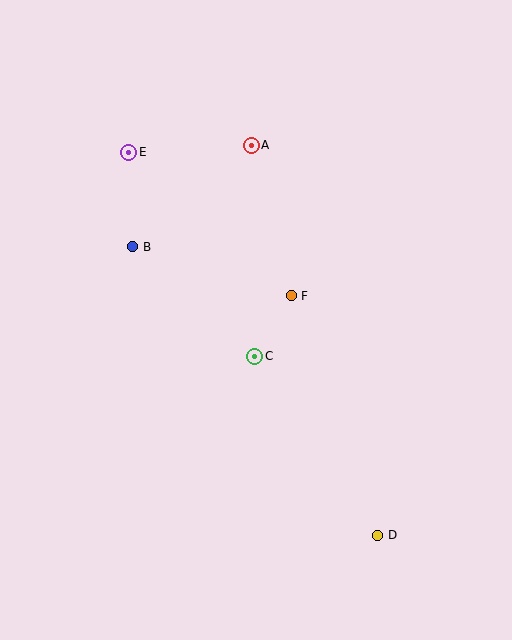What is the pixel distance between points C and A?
The distance between C and A is 211 pixels.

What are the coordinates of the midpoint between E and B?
The midpoint between E and B is at (131, 199).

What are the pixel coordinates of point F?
Point F is at (291, 296).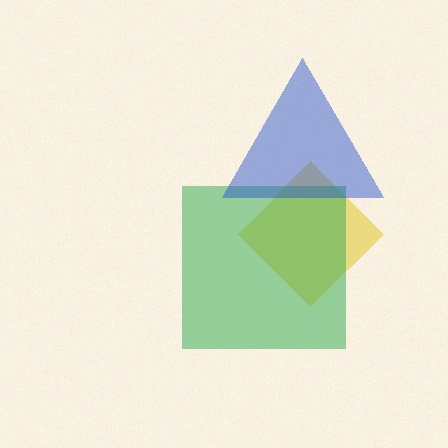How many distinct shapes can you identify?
There are 3 distinct shapes: a yellow diamond, a green square, a blue triangle.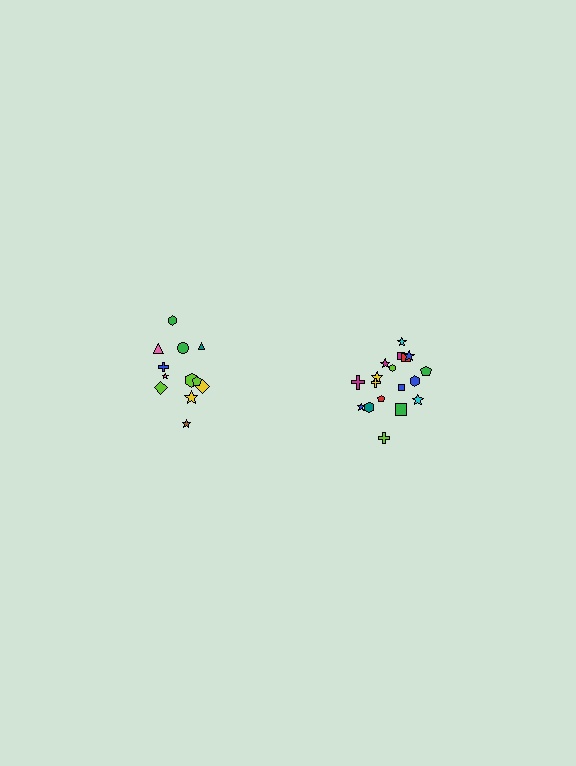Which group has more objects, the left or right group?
The right group.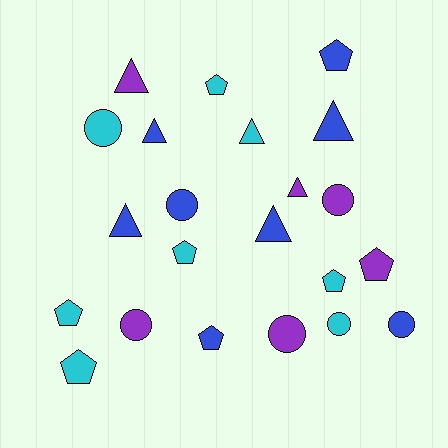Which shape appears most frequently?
Pentagon, with 8 objects.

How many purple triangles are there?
There are 2 purple triangles.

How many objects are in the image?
There are 22 objects.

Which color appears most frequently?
Blue, with 8 objects.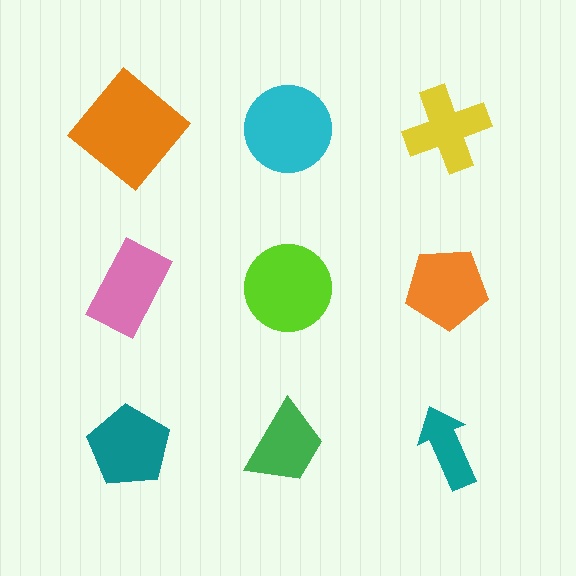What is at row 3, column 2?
A green trapezoid.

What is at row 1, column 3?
A yellow cross.